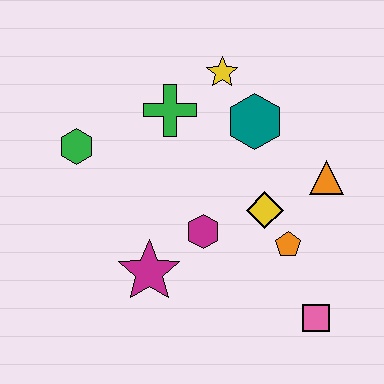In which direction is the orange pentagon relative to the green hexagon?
The orange pentagon is to the right of the green hexagon.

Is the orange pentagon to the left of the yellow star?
No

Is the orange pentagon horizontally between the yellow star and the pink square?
Yes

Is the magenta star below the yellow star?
Yes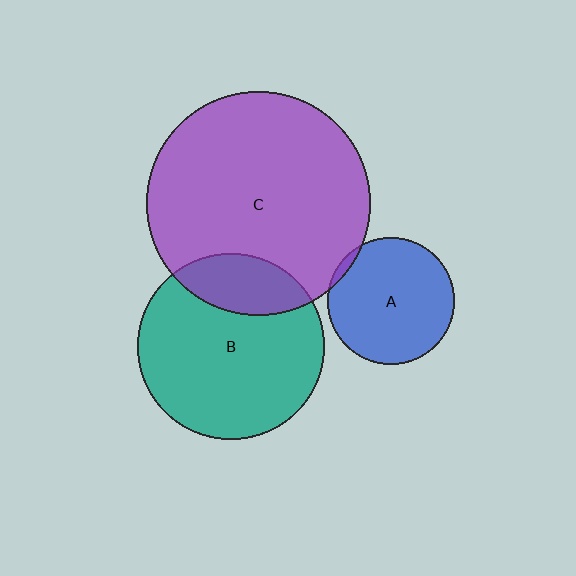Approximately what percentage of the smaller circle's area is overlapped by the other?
Approximately 5%.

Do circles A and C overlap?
Yes.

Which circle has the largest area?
Circle C (purple).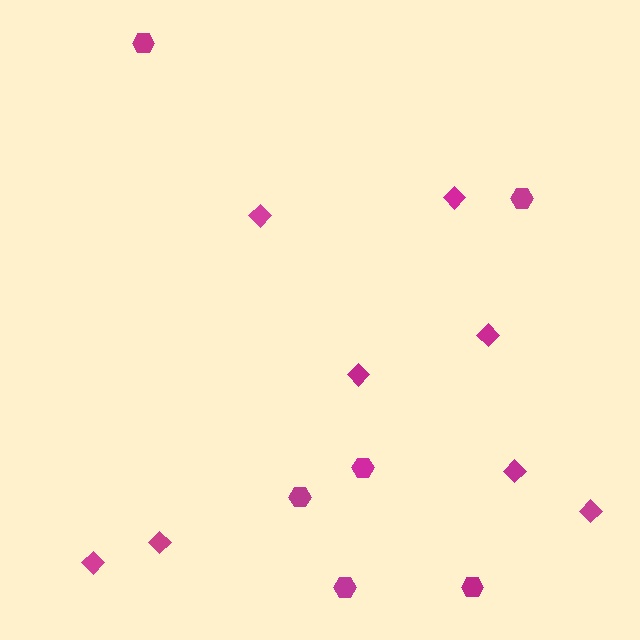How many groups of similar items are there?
There are 2 groups: one group of hexagons (6) and one group of diamonds (8).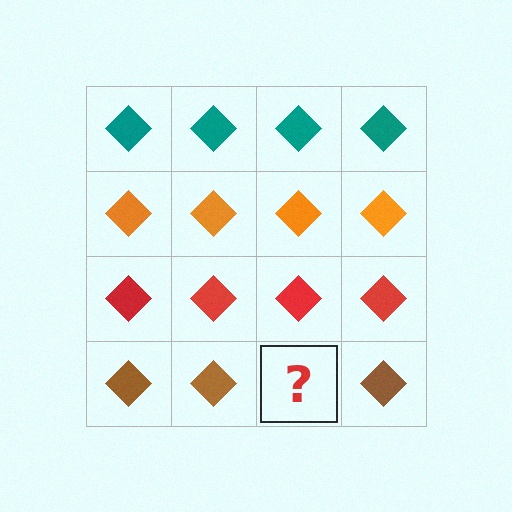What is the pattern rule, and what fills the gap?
The rule is that each row has a consistent color. The gap should be filled with a brown diamond.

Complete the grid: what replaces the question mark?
The question mark should be replaced with a brown diamond.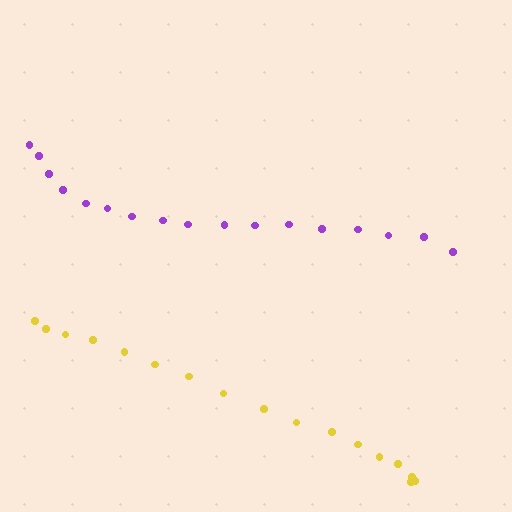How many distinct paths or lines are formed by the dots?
There are 2 distinct paths.